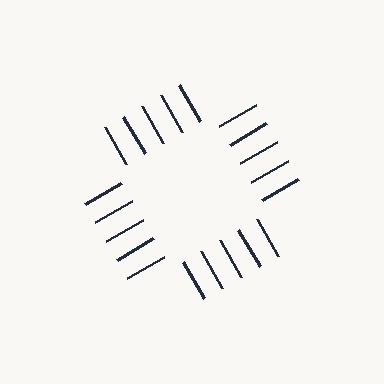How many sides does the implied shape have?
4 sides — the line-ends trace a square.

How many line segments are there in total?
20 — 5 along each of the 4 edges.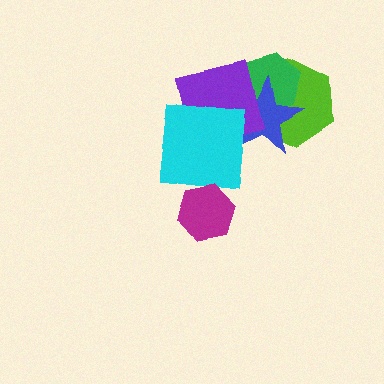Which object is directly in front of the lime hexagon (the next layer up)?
The green hexagon is directly in front of the lime hexagon.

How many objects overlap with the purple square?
4 objects overlap with the purple square.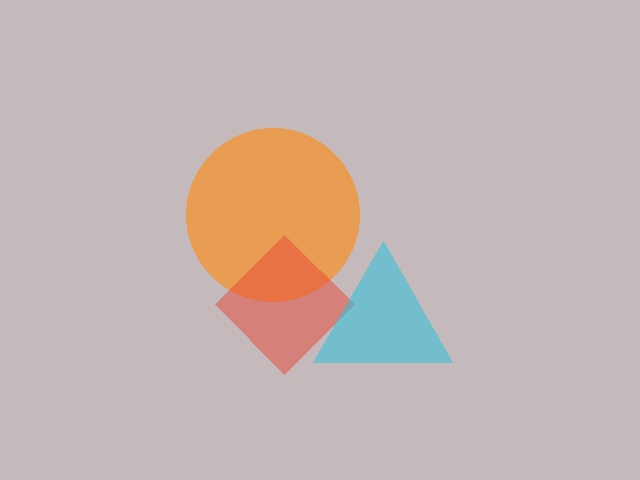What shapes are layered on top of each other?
The layered shapes are: an orange circle, a red diamond, a cyan triangle.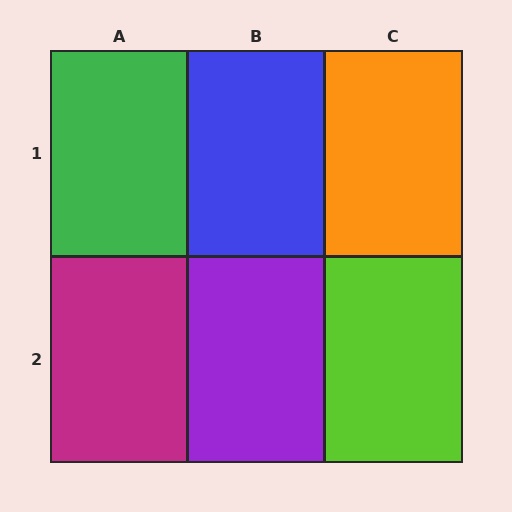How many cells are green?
1 cell is green.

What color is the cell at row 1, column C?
Orange.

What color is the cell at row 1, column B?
Blue.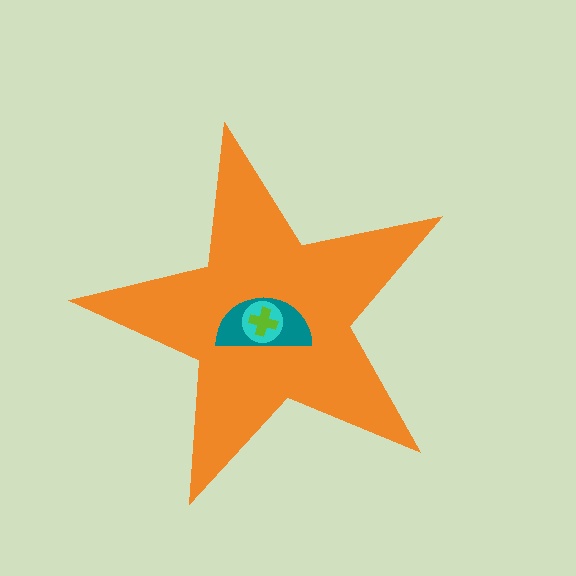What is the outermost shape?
The orange star.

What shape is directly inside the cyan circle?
The lime cross.